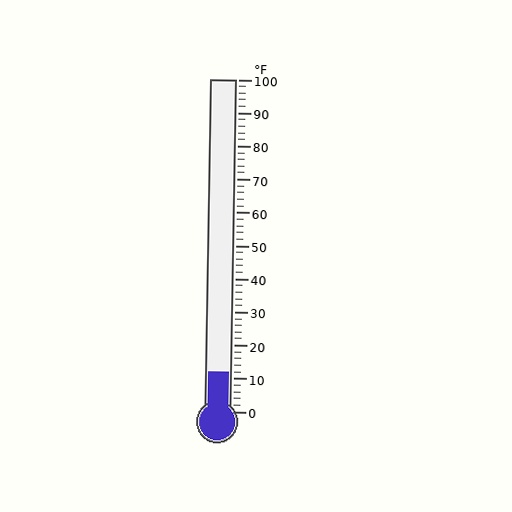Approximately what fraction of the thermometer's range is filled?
The thermometer is filled to approximately 10% of its range.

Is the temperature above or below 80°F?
The temperature is below 80°F.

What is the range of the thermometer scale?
The thermometer scale ranges from 0°F to 100°F.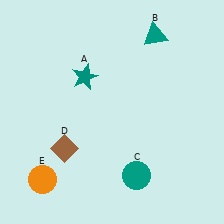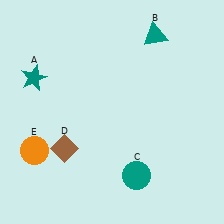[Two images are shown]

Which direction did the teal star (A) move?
The teal star (A) moved left.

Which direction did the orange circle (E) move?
The orange circle (E) moved up.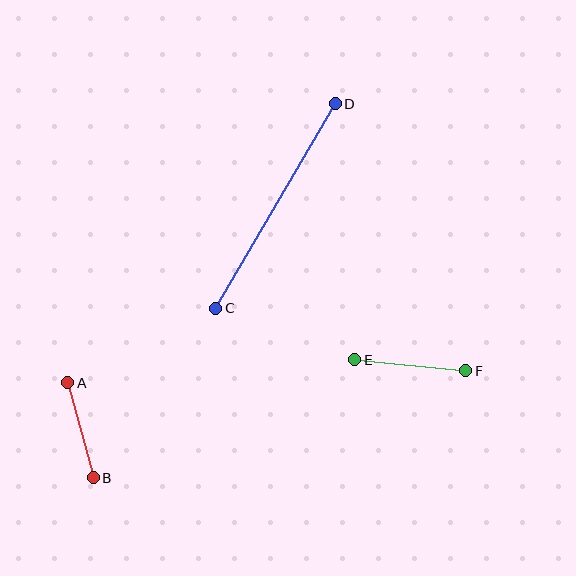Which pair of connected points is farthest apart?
Points C and D are farthest apart.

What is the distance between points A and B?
The distance is approximately 98 pixels.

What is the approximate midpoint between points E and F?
The midpoint is at approximately (410, 365) pixels.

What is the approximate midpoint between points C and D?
The midpoint is at approximately (275, 206) pixels.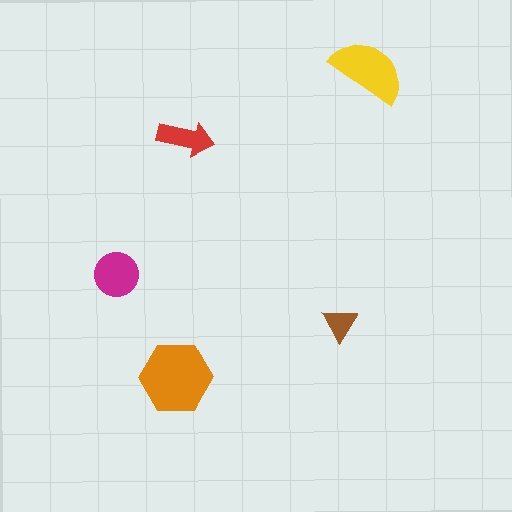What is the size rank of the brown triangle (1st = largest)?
5th.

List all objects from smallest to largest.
The brown triangle, the red arrow, the magenta circle, the yellow semicircle, the orange hexagon.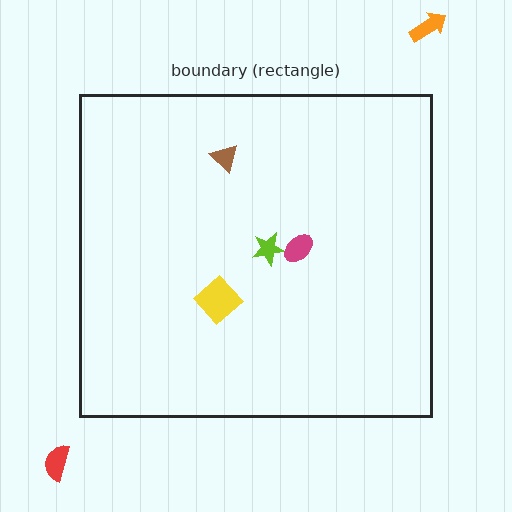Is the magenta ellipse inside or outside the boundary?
Inside.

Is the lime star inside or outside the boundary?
Inside.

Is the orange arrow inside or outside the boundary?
Outside.